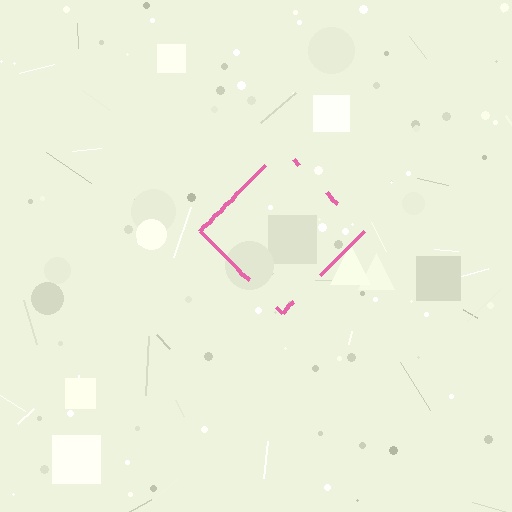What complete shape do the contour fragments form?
The contour fragments form a diamond.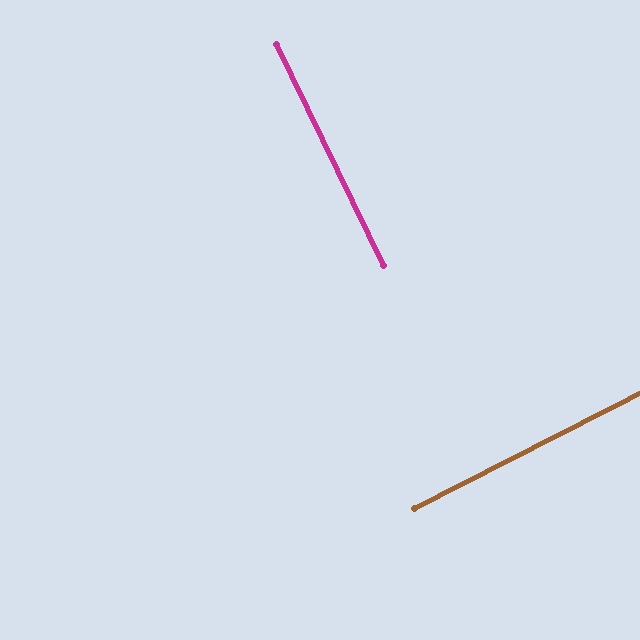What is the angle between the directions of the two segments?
Approximately 89 degrees.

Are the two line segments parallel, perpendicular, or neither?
Perpendicular — they meet at approximately 89°.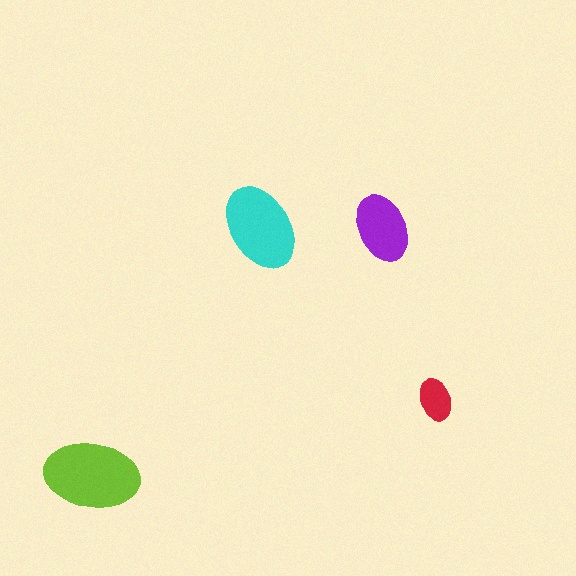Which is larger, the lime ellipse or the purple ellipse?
The lime one.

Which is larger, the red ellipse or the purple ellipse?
The purple one.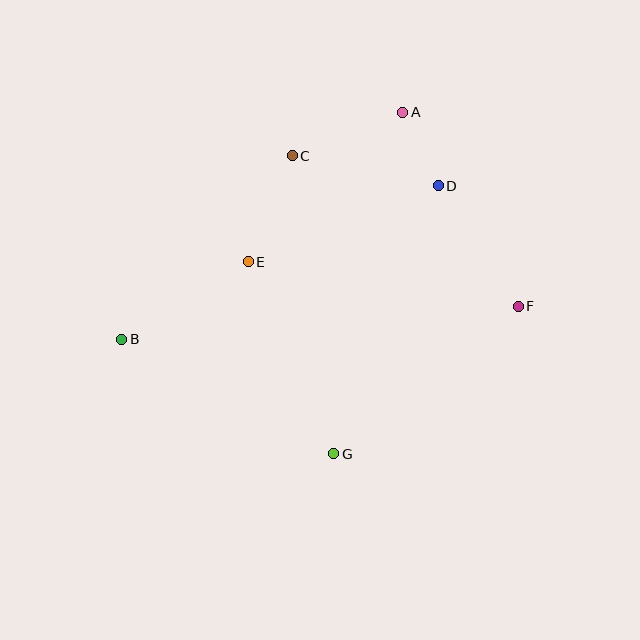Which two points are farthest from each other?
Points B and F are farthest from each other.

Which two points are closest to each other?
Points A and D are closest to each other.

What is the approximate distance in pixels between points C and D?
The distance between C and D is approximately 149 pixels.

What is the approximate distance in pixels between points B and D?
The distance between B and D is approximately 352 pixels.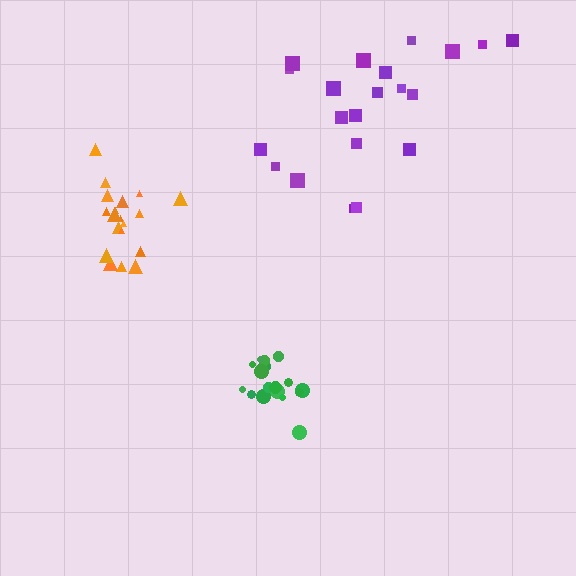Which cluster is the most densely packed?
Orange.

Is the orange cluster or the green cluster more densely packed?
Orange.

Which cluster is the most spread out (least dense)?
Purple.